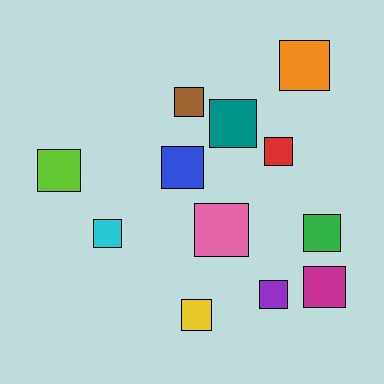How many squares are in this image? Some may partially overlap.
There are 12 squares.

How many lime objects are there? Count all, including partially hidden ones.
There is 1 lime object.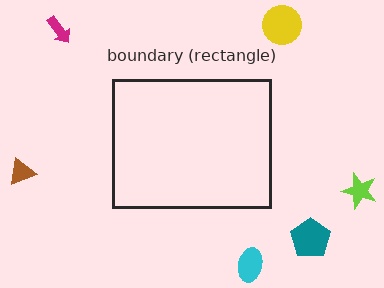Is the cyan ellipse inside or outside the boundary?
Outside.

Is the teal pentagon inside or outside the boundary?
Outside.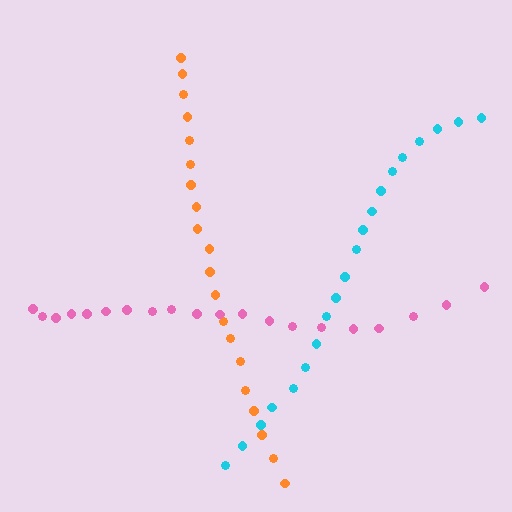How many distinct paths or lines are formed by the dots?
There are 3 distinct paths.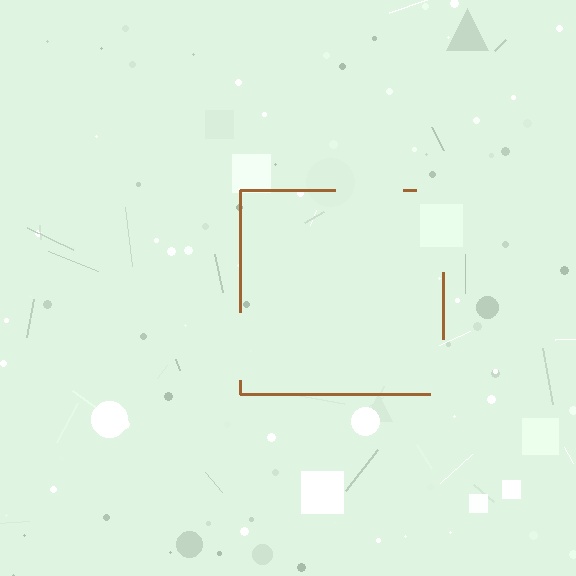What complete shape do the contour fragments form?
The contour fragments form a square.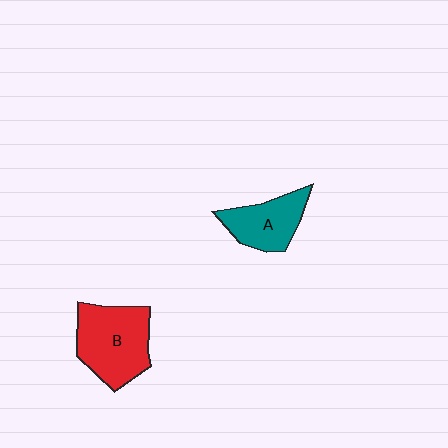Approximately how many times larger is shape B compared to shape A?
Approximately 1.4 times.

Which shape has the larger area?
Shape B (red).